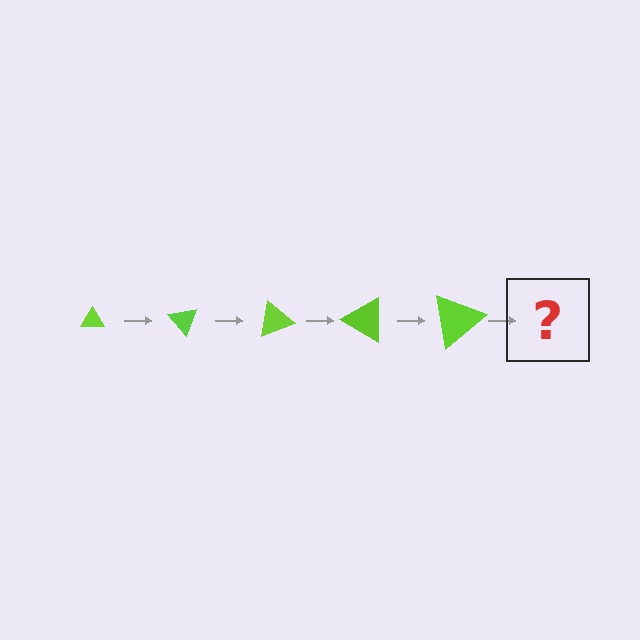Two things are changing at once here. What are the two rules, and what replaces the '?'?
The two rules are that the triangle grows larger each step and it rotates 50 degrees each step. The '?' should be a triangle, larger than the previous one and rotated 250 degrees from the start.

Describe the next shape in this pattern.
It should be a triangle, larger than the previous one and rotated 250 degrees from the start.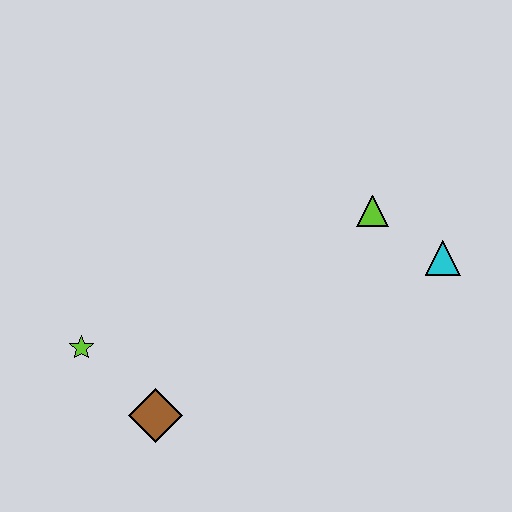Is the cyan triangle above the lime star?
Yes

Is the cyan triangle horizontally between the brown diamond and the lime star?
No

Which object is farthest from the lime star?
The cyan triangle is farthest from the lime star.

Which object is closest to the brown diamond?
The lime star is closest to the brown diamond.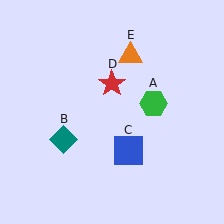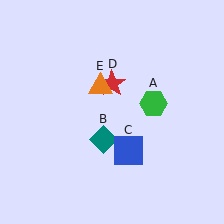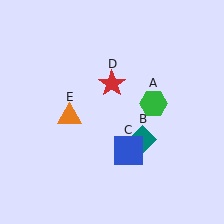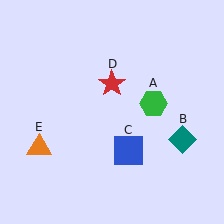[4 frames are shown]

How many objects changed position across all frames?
2 objects changed position: teal diamond (object B), orange triangle (object E).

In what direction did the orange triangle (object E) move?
The orange triangle (object E) moved down and to the left.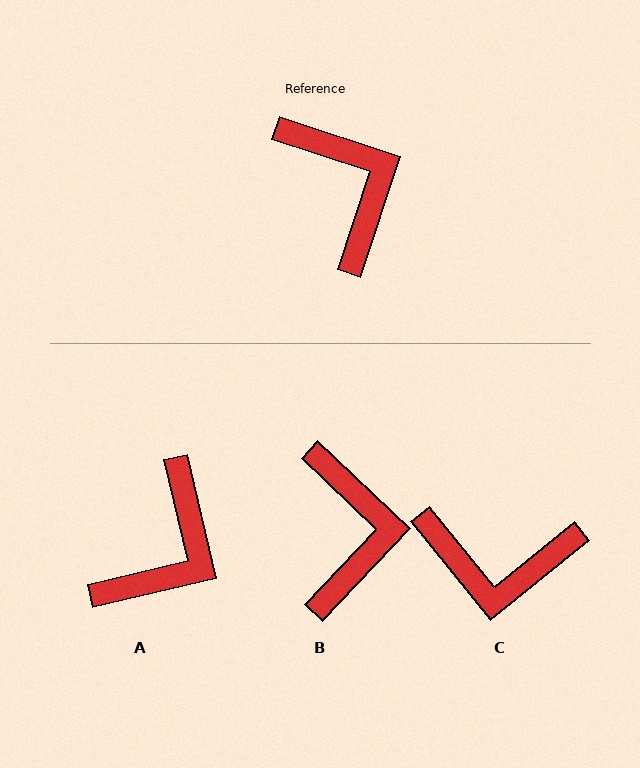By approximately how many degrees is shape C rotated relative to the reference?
Approximately 123 degrees clockwise.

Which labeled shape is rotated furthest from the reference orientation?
C, about 123 degrees away.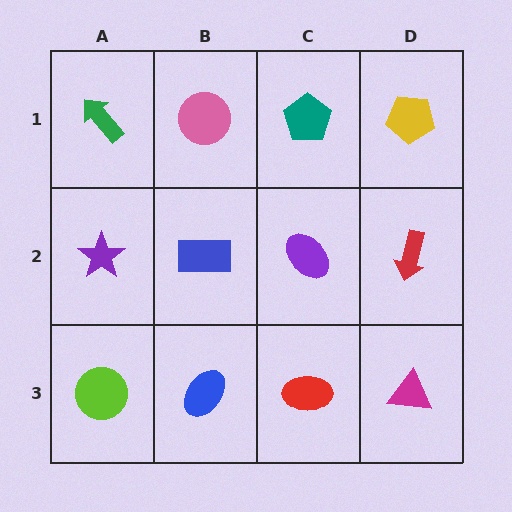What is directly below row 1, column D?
A red arrow.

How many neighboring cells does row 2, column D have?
3.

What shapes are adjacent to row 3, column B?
A blue rectangle (row 2, column B), a lime circle (row 3, column A), a red ellipse (row 3, column C).